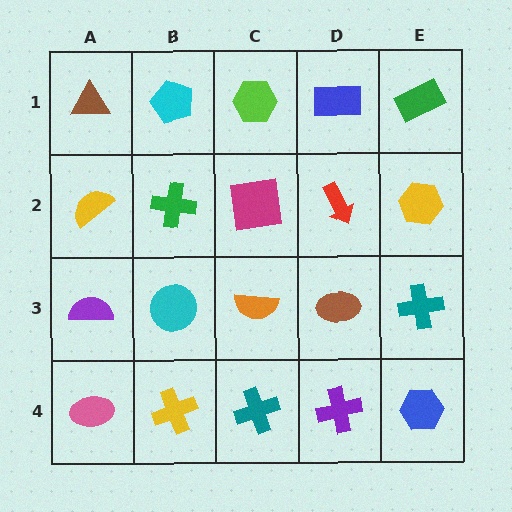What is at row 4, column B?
A yellow cross.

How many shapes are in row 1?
5 shapes.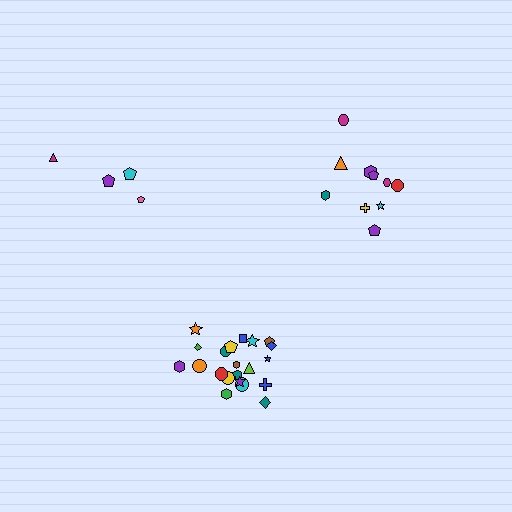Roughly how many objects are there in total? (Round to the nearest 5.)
Roughly 35 objects in total.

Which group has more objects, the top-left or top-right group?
The top-right group.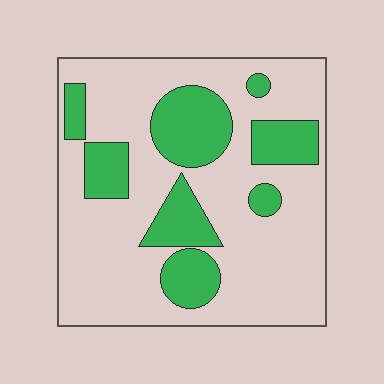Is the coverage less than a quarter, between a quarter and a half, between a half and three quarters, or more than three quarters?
Between a quarter and a half.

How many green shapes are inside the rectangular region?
8.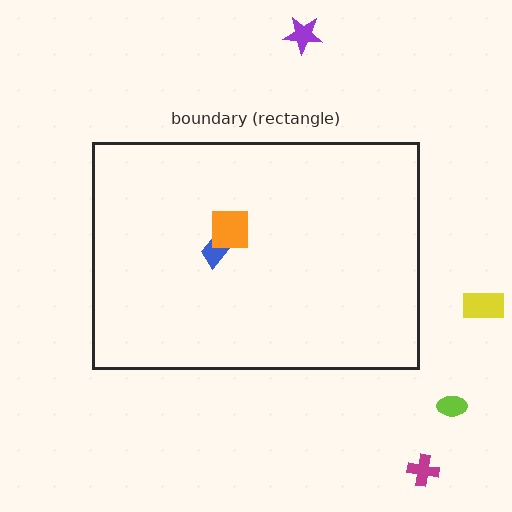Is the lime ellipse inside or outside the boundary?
Outside.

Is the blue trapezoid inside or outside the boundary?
Inside.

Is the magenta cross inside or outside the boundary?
Outside.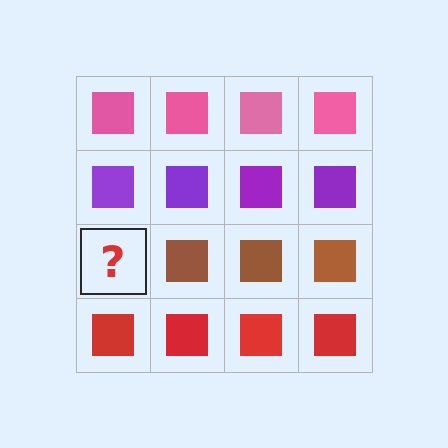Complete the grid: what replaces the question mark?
The question mark should be replaced with a brown square.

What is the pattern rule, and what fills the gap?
The rule is that each row has a consistent color. The gap should be filled with a brown square.